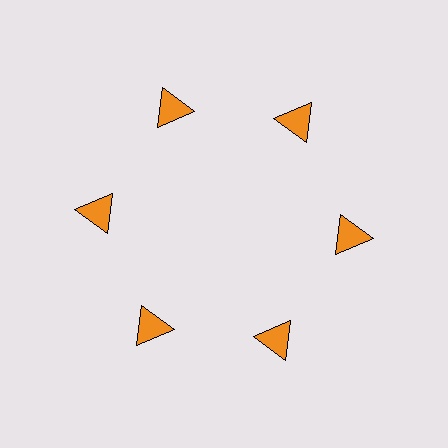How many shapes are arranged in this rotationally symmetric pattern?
There are 6 shapes, arranged in 6 groups of 1.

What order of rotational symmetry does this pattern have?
This pattern has 6-fold rotational symmetry.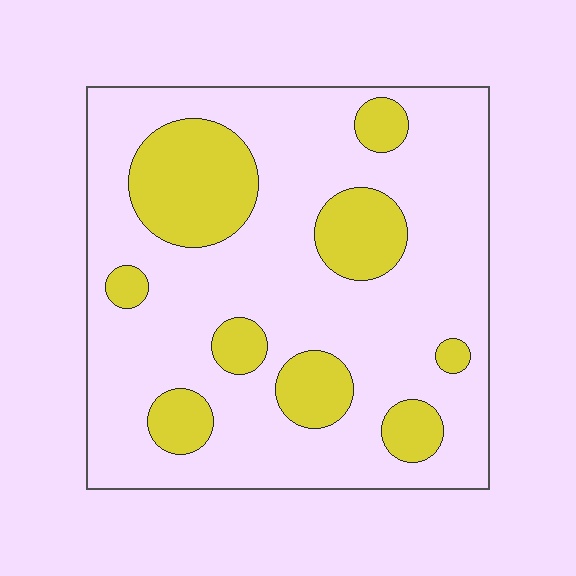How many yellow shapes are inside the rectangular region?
9.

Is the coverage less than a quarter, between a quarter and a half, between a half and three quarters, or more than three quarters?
Less than a quarter.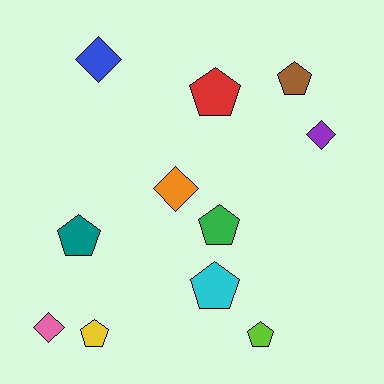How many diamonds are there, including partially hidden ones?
There are 4 diamonds.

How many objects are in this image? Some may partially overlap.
There are 11 objects.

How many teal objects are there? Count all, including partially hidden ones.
There is 1 teal object.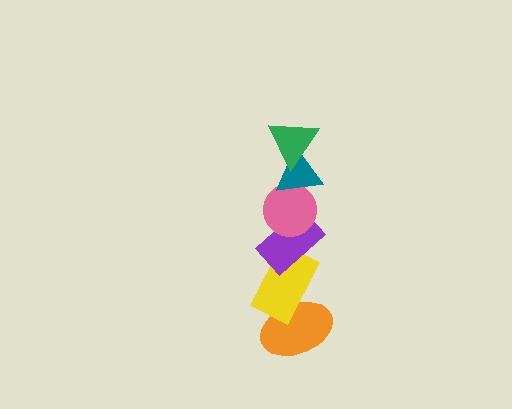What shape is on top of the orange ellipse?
The yellow rectangle is on top of the orange ellipse.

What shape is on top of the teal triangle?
The green triangle is on top of the teal triangle.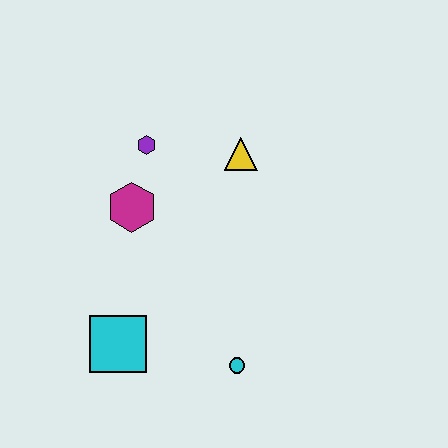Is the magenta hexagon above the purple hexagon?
No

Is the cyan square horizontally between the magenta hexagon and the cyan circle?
No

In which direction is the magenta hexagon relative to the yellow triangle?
The magenta hexagon is to the left of the yellow triangle.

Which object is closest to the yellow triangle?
The purple hexagon is closest to the yellow triangle.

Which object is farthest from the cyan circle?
The purple hexagon is farthest from the cyan circle.